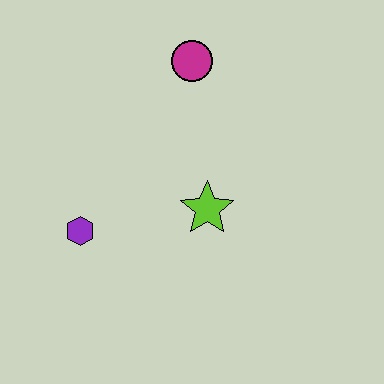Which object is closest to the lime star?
The purple hexagon is closest to the lime star.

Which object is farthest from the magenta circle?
The purple hexagon is farthest from the magenta circle.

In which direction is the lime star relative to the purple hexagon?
The lime star is to the right of the purple hexagon.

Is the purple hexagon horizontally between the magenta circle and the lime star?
No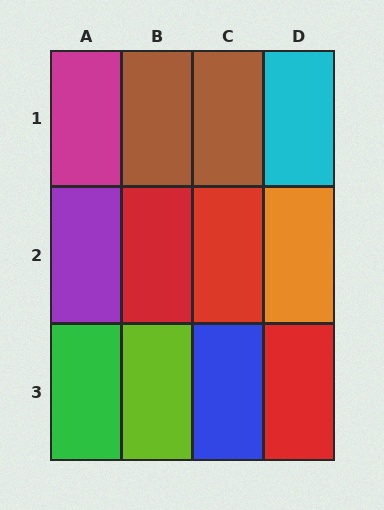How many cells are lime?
1 cell is lime.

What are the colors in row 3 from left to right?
Green, lime, blue, red.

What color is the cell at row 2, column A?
Purple.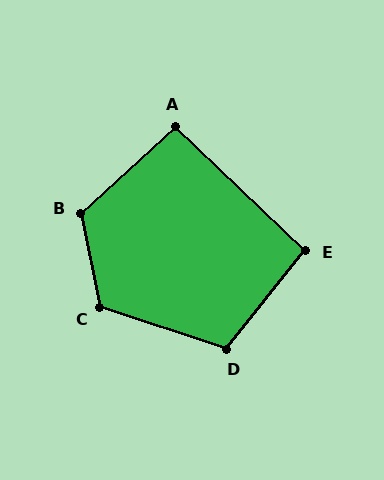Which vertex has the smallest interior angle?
A, at approximately 94 degrees.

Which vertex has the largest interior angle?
B, at approximately 121 degrees.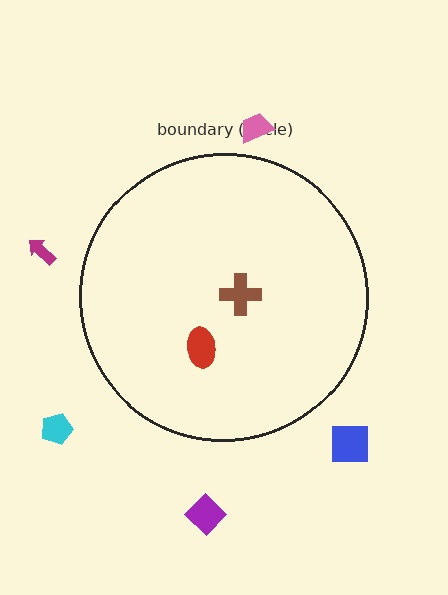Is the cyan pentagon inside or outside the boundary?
Outside.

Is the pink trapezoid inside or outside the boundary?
Outside.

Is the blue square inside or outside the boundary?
Outside.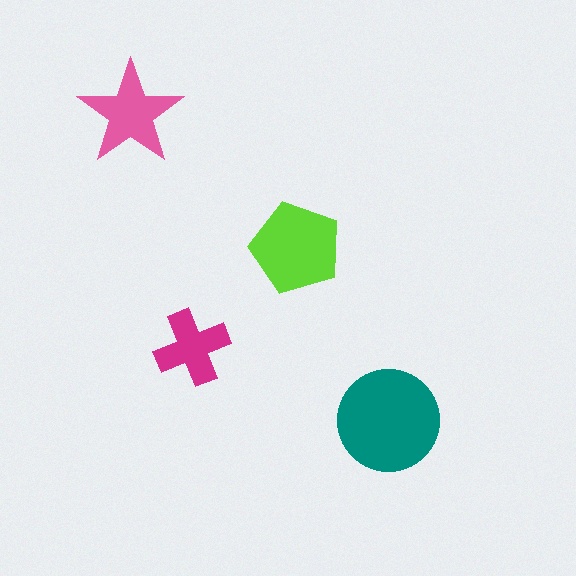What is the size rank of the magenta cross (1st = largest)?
4th.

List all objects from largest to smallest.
The teal circle, the lime pentagon, the pink star, the magenta cross.